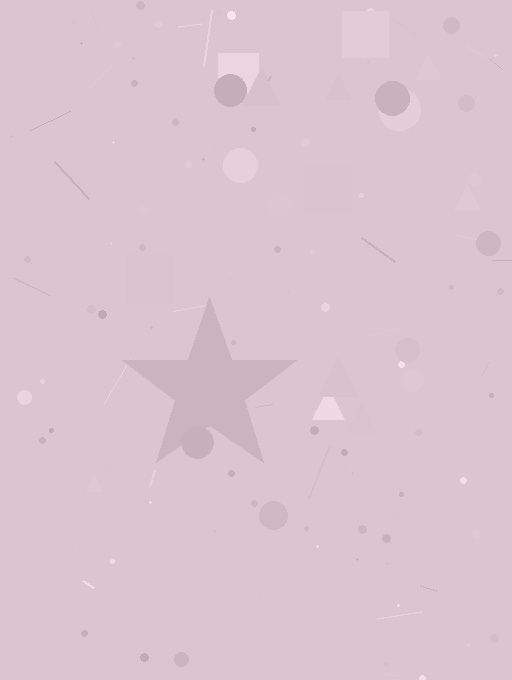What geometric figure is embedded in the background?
A star is embedded in the background.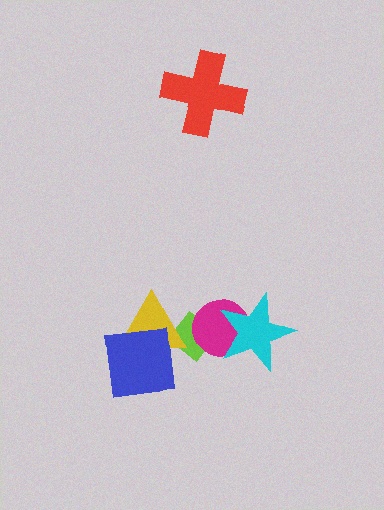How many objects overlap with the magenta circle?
2 objects overlap with the magenta circle.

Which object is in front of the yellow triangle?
The blue square is in front of the yellow triangle.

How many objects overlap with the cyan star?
1 object overlaps with the cyan star.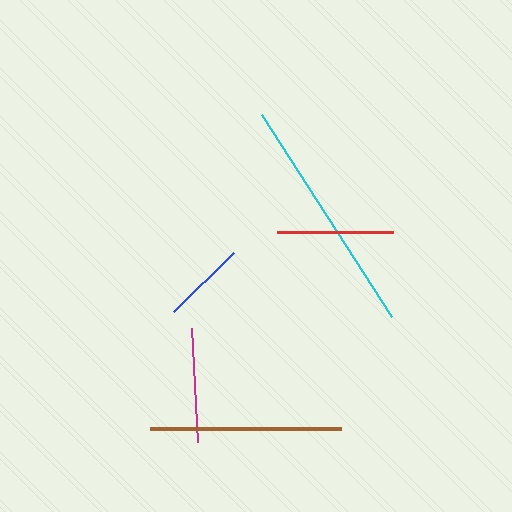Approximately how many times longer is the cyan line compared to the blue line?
The cyan line is approximately 2.8 times the length of the blue line.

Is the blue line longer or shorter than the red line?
The red line is longer than the blue line.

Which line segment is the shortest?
The blue line is the shortest at approximately 85 pixels.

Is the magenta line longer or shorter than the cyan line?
The cyan line is longer than the magenta line.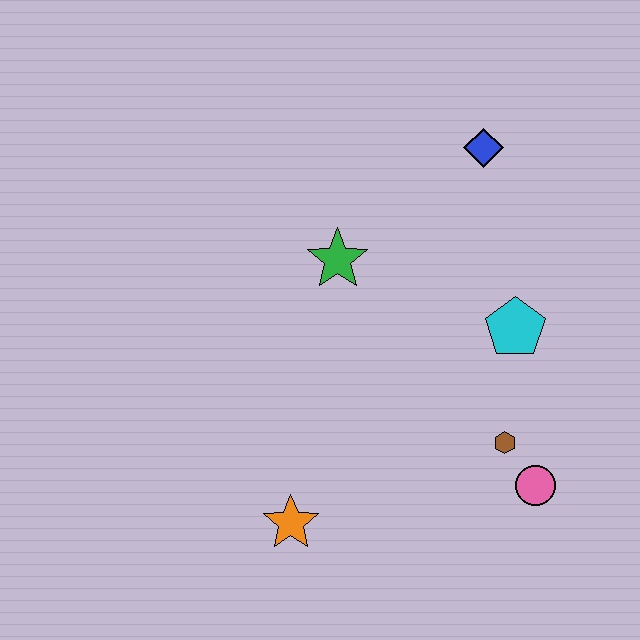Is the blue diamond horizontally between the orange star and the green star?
No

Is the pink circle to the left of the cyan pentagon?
No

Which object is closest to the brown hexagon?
The pink circle is closest to the brown hexagon.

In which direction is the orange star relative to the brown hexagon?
The orange star is to the left of the brown hexagon.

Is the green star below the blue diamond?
Yes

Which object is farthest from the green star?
The pink circle is farthest from the green star.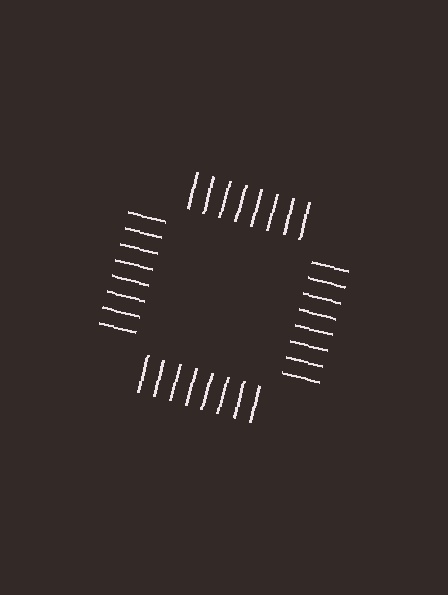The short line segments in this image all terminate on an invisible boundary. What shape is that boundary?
An illusory square — the line segments terminate on its edges but no continuous stroke is drawn.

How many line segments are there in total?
32 — 8 along each of the 4 edges.